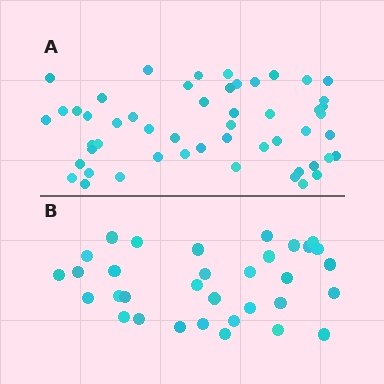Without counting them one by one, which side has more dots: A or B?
Region A (the top region) has more dots.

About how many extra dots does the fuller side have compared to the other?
Region A has approximately 20 more dots than region B.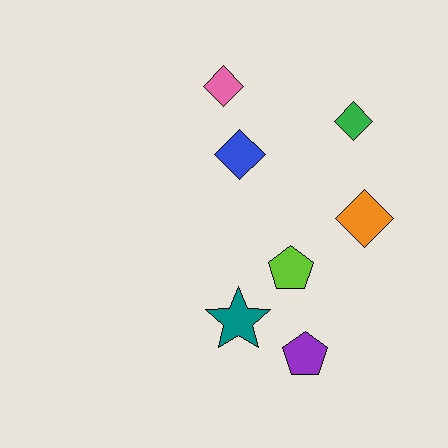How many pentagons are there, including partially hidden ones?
There are 2 pentagons.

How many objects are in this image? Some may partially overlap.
There are 7 objects.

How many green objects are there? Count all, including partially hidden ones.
There is 1 green object.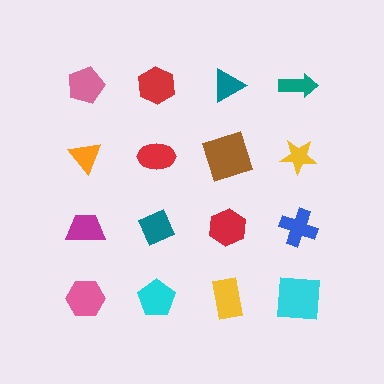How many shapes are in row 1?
4 shapes.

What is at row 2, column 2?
A red ellipse.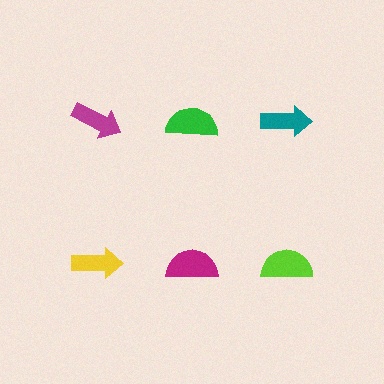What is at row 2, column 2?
A magenta semicircle.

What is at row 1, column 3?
A teal arrow.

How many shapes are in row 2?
3 shapes.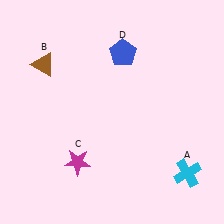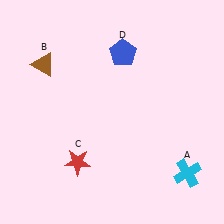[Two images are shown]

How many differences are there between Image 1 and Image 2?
There is 1 difference between the two images.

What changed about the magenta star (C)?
In Image 1, C is magenta. In Image 2, it changed to red.